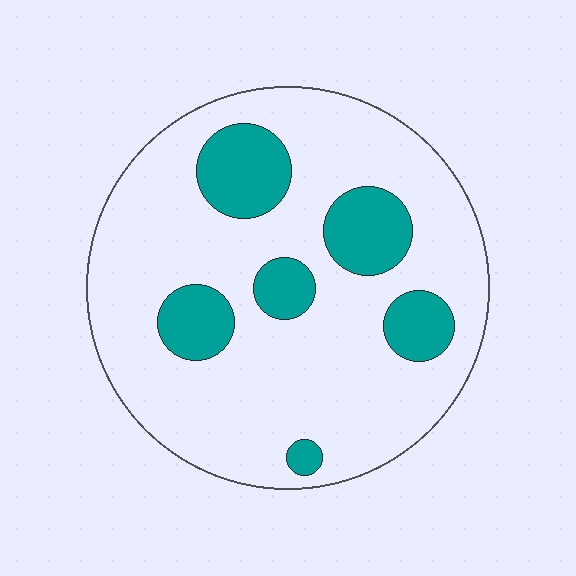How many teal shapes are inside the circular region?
6.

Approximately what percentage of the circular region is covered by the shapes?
Approximately 20%.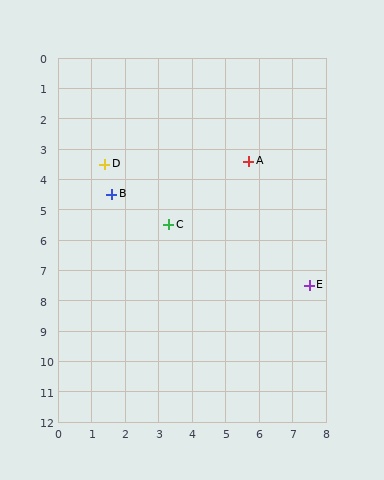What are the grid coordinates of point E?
Point E is at approximately (7.5, 7.5).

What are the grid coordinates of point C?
Point C is at approximately (3.3, 5.5).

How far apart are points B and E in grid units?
Points B and E are about 6.6 grid units apart.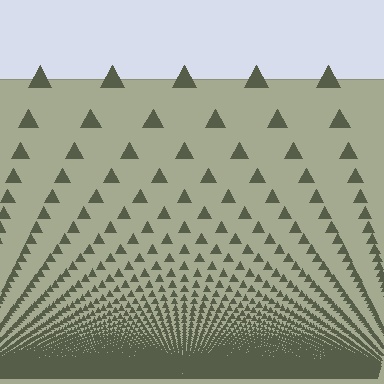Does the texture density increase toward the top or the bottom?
Density increases toward the bottom.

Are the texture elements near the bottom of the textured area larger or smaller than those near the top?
Smaller. The gradient is inverted — elements near the bottom are smaller and denser.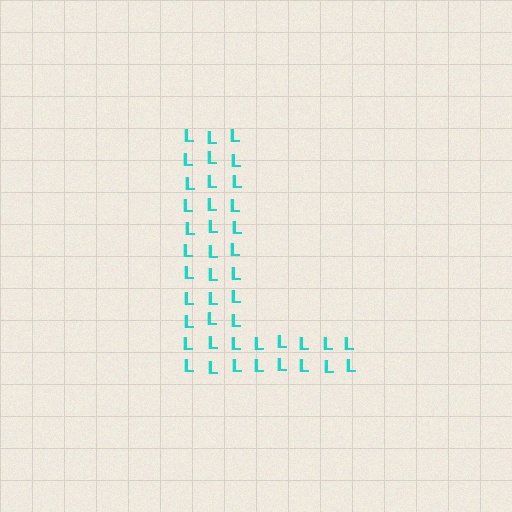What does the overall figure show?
The overall figure shows the letter L.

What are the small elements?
The small elements are letter L's.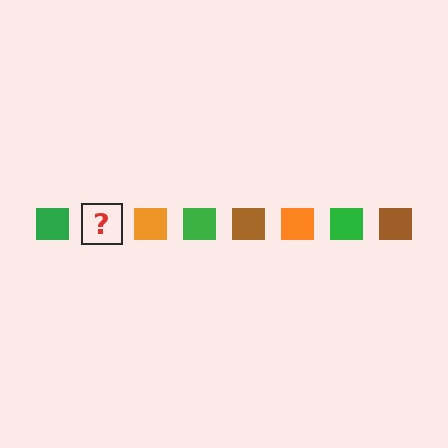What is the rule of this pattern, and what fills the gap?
The rule is that the pattern cycles through green, brown, orange squares. The gap should be filled with a brown square.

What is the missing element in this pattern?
The missing element is a brown square.